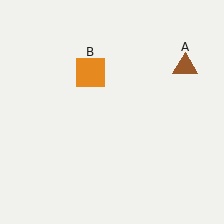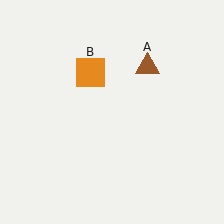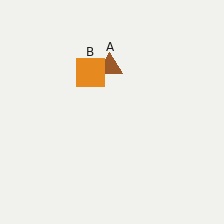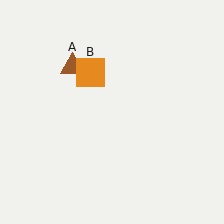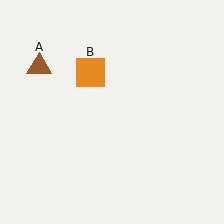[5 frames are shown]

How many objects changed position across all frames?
1 object changed position: brown triangle (object A).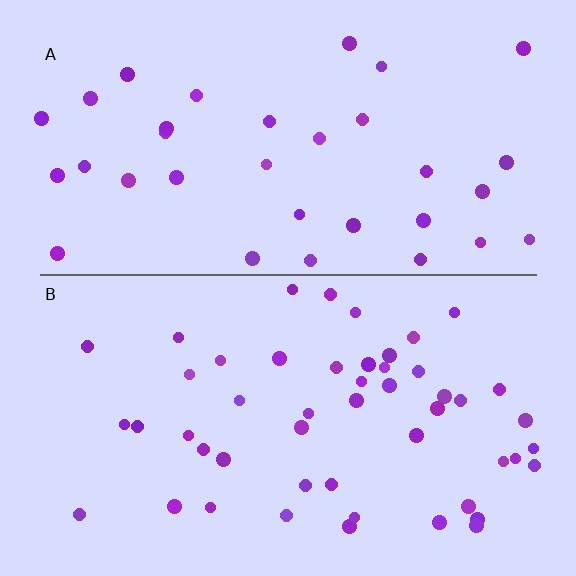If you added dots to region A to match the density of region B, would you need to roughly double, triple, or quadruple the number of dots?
Approximately double.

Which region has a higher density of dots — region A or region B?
B (the bottom).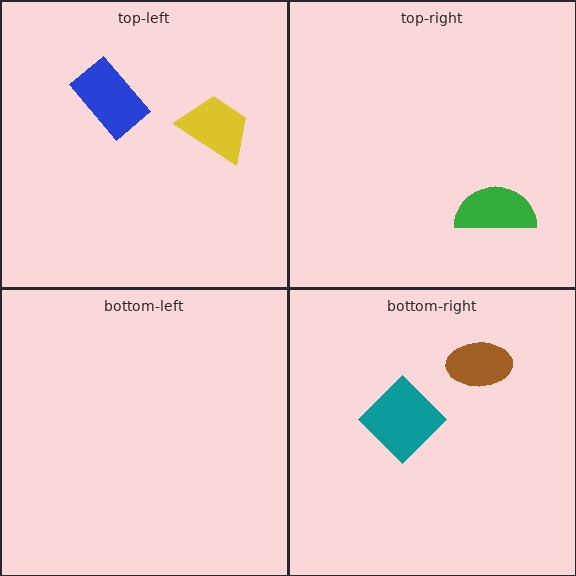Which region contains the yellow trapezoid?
The top-left region.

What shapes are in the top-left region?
The yellow trapezoid, the blue rectangle.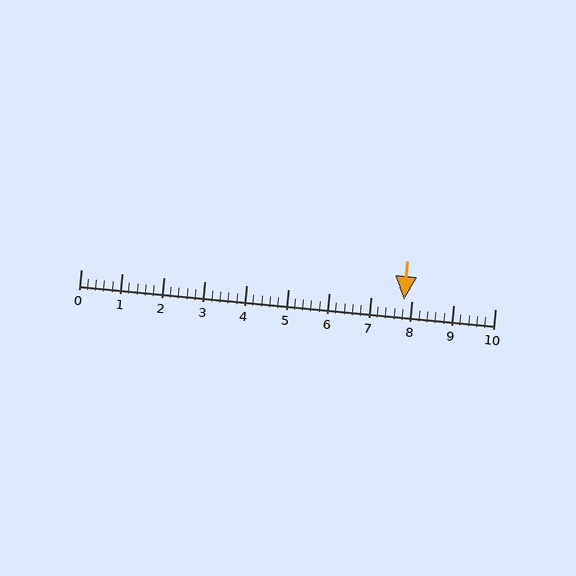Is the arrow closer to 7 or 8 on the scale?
The arrow is closer to 8.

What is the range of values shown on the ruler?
The ruler shows values from 0 to 10.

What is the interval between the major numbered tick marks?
The major tick marks are spaced 1 units apart.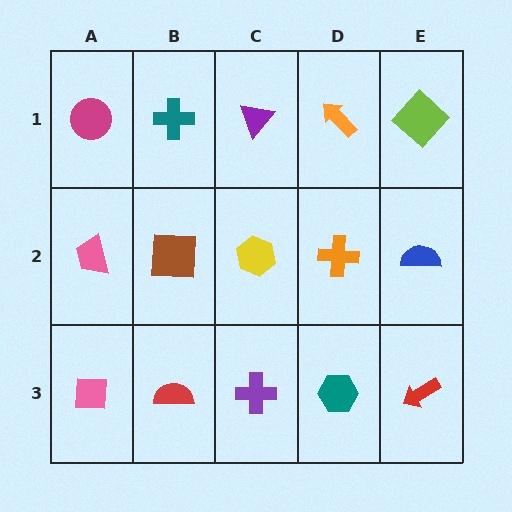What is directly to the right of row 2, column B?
A yellow hexagon.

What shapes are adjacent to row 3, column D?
An orange cross (row 2, column D), a purple cross (row 3, column C), a red arrow (row 3, column E).